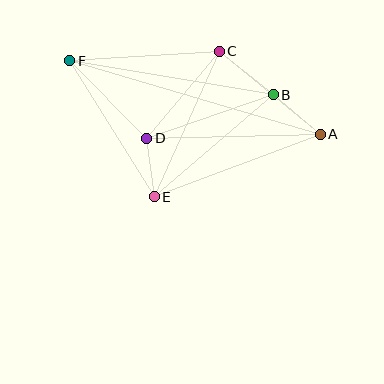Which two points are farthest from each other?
Points A and F are farthest from each other.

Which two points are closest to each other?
Points D and E are closest to each other.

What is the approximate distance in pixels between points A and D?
The distance between A and D is approximately 174 pixels.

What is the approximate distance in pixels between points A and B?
The distance between A and B is approximately 62 pixels.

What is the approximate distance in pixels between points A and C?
The distance between A and C is approximately 131 pixels.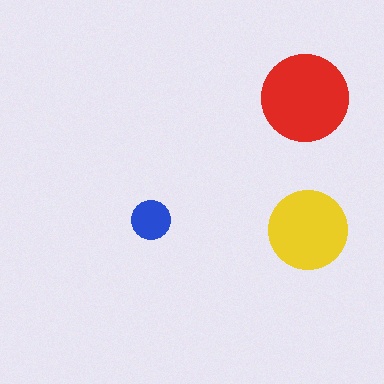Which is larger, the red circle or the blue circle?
The red one.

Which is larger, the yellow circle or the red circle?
The red one.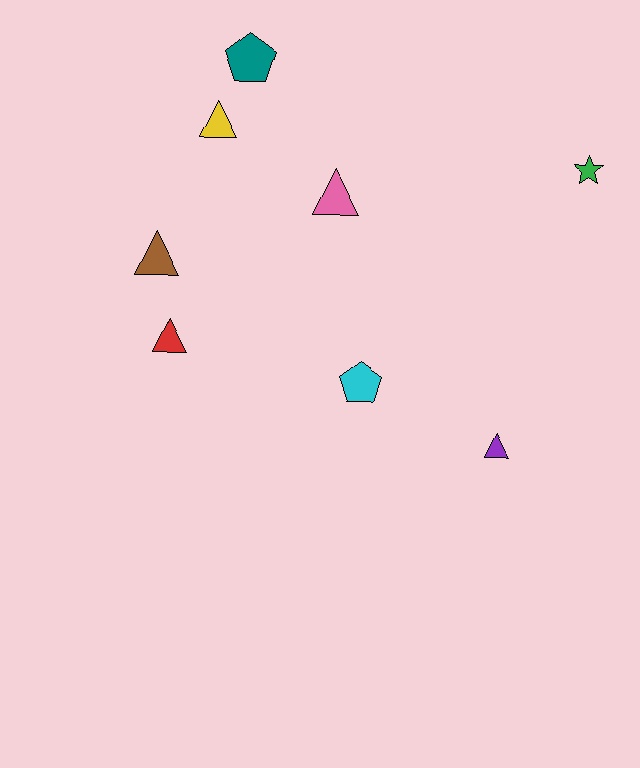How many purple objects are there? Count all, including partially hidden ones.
There is 1 purple object.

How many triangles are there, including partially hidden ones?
There are 5 triangles.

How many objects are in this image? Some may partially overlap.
There are 8 objects.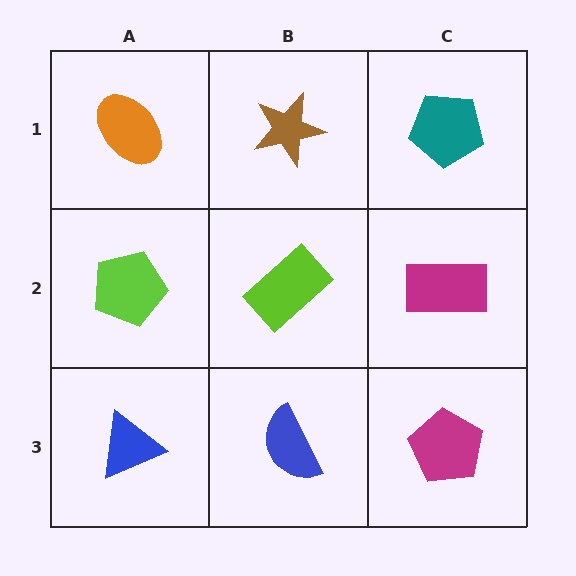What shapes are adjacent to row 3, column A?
A lime pentagon (row 2, column A), a blue semicircle (row 3, column B).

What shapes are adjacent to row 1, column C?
A magenta rectangle (row 2, column C), a brown star (row 1, column B).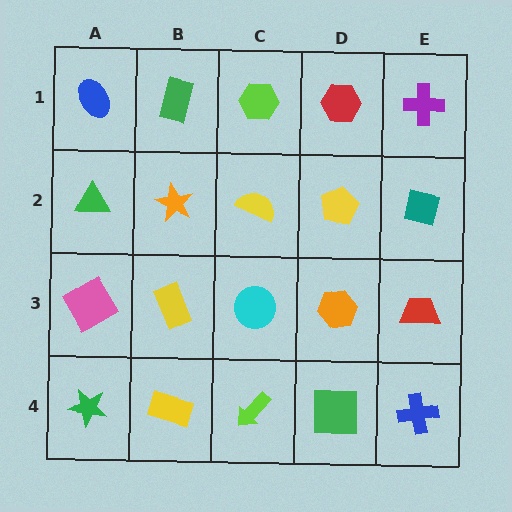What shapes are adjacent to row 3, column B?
An orange star (row 2, column B), a yellow rectangle (row 4, column B), a pink diamond (row 3, column A), a cyan circle (row 3, column C).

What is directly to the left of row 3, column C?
A yellow rectangle.